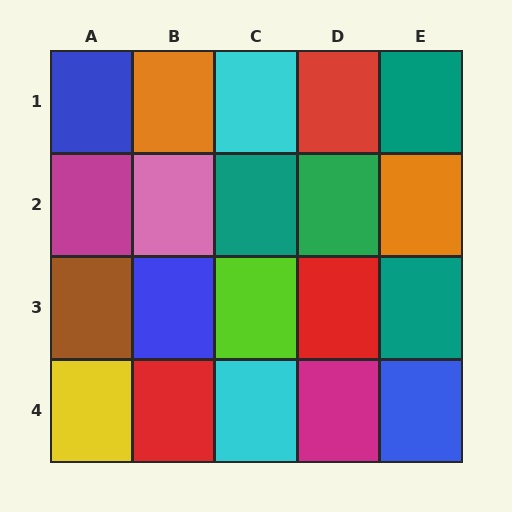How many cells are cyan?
2 cells are cyan.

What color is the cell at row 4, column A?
Yellow.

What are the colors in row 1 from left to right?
Blue, orange, cyan, red, teal.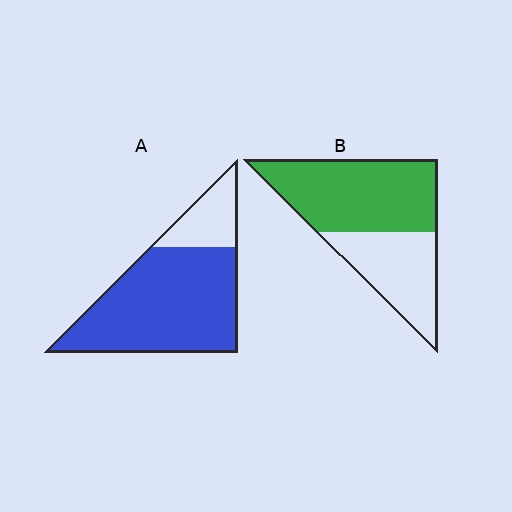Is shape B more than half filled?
Yes.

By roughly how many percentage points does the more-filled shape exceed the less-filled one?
By roughly 20 percentage points (A over B).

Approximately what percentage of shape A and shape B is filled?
A is approximately 80% and B is approximately 60%.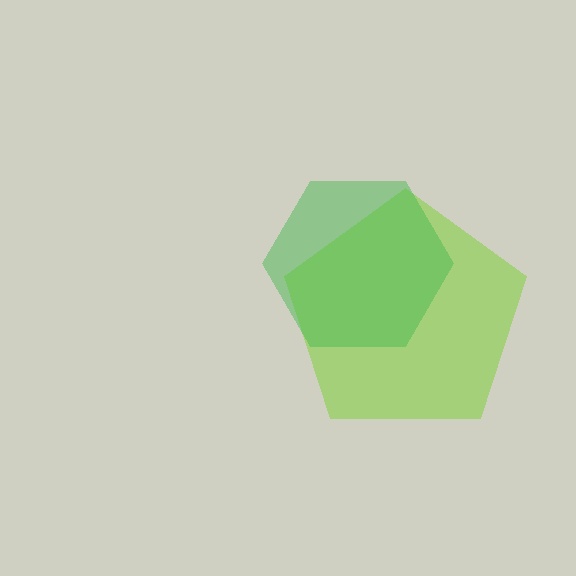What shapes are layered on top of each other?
The layered shapes are: a lime pentagon, a green hexagon.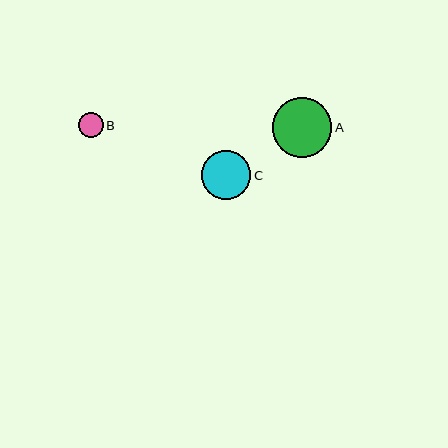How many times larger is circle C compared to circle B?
Circle C is approximately 2.0 times the size of circle B.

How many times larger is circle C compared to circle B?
Circle C is approximately 2.0 times the size of circle B.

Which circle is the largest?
Circle A is the largest with a size of approximately 60 pixels.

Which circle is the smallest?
Circle B is the smallest with a size of approximately 24 pixels.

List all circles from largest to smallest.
From largest to smallest: A, C, B.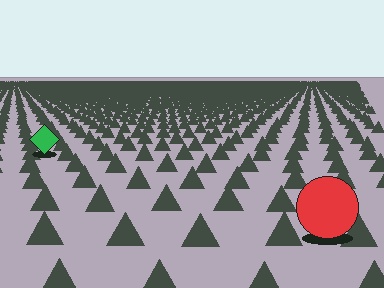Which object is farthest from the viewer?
The green diamond is farthest from the viewer. It appears smaller and the ground texture around it is denser.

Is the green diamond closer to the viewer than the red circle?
No. The red circle is closer — you can tell from the texture gradient: the ground texture is coarser near it.